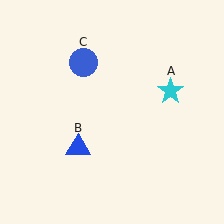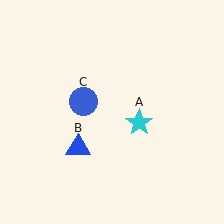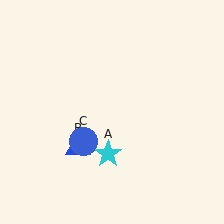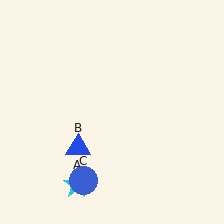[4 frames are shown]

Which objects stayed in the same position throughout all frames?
Blue triangle (object B) remained stationary.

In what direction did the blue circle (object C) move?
The blue circle (object C) moved down.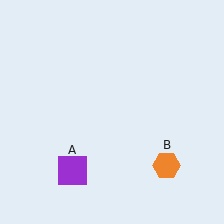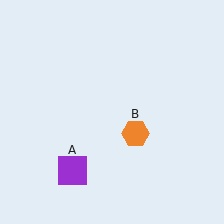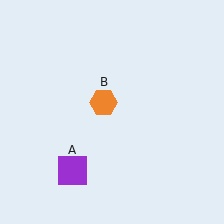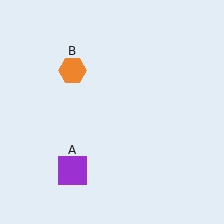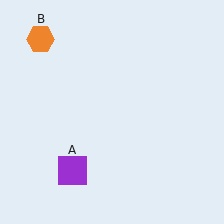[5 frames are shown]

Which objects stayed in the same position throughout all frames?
Purple square (object A) remained stationary.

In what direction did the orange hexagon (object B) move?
The orange hexagon (object B) moved up and to the left.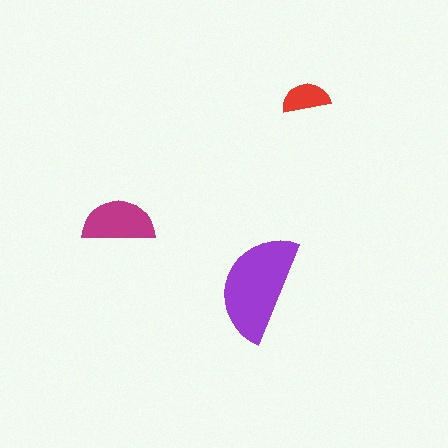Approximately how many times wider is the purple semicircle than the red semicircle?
About 2.5 times wider.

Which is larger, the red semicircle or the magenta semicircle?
The magenta one.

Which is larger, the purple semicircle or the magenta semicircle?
The purple one.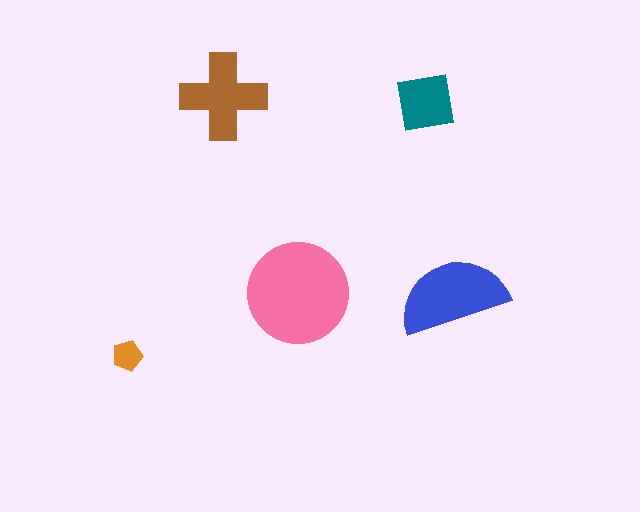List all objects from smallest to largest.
The orange pentagon, the teal square, the brown cross, the blue semicircle, the pink circle.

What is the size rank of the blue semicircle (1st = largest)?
2nd.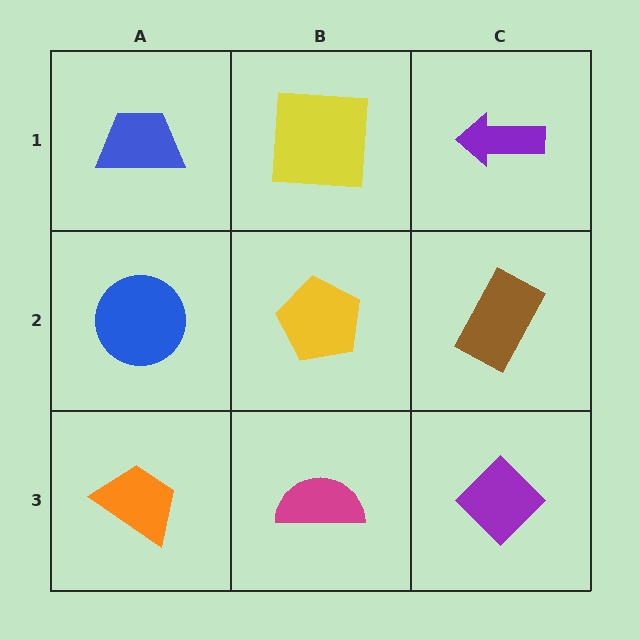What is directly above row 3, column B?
A yellow pentagon.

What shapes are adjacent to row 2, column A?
A blue trapezoid (row 1, column A), an orange trapezoid (row 3, column A), a yellow pentagon (row 2, column B).